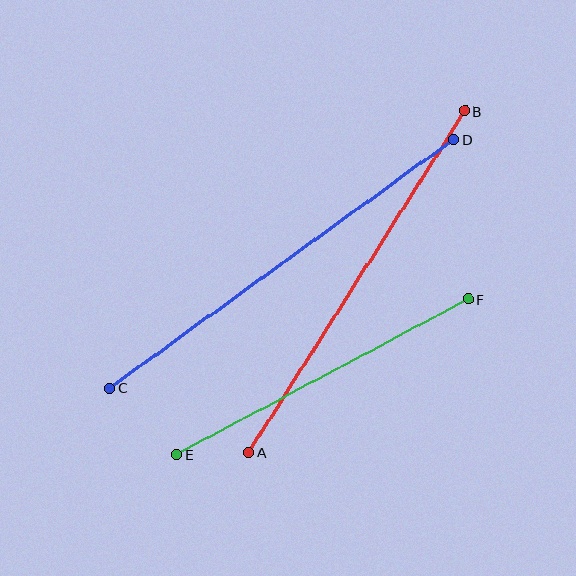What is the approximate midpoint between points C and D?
The midpoint is at approximately (282, 264) pixels.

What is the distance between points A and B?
The distance is approximately 404 pixels.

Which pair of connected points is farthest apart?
Points C and D are farthest apart.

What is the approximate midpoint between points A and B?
The midpoint is at approximately (357, 282) pixels.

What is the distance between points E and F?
The distance is approximately 331 pixels.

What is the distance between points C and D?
The distance is approximately 424 pixels.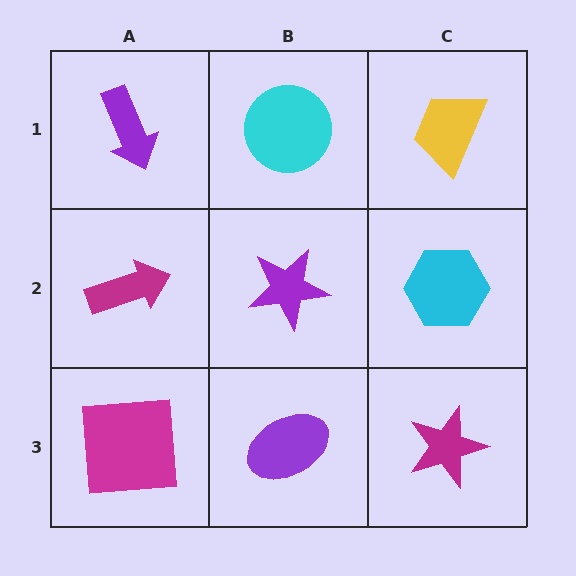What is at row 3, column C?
A magenta star.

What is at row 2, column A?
A magenta arrow.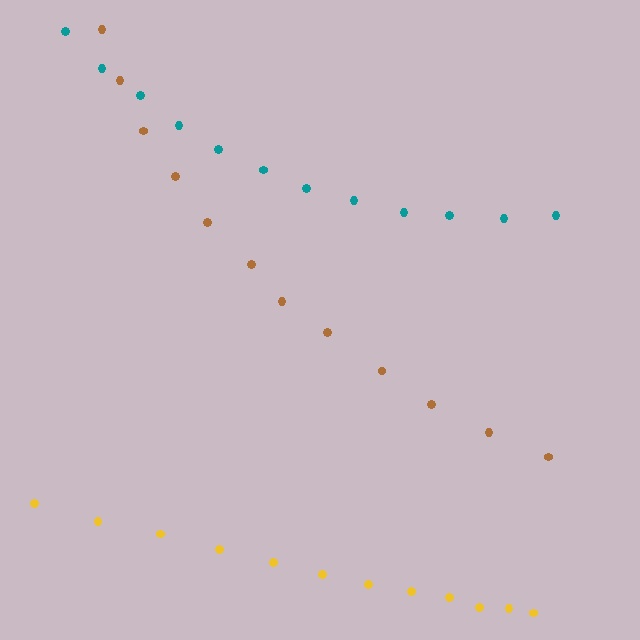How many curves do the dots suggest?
There are 3 distinct paths.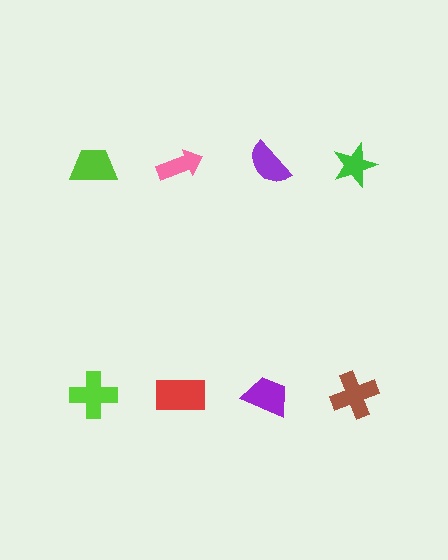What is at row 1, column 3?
A purple semicircle.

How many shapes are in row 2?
4 shapes.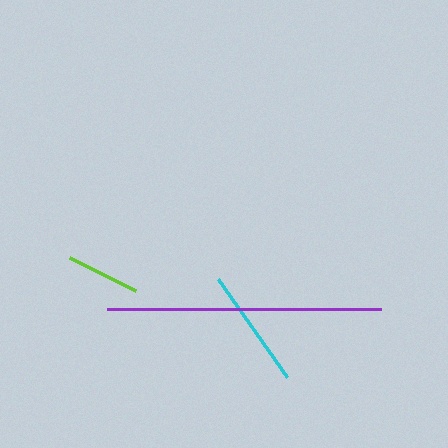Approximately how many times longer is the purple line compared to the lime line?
The purple line is approximately 3.7 times the length of the lime line.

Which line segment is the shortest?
The lime line is the shortest at approximately 74 pixels.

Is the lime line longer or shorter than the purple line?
The purple line is longer than the lime line.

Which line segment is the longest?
The purple line is the longest at approximately 274 pixels.